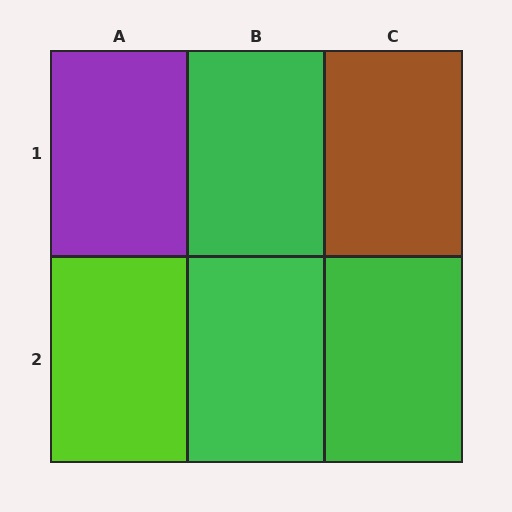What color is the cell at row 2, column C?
Green.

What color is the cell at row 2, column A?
Lime.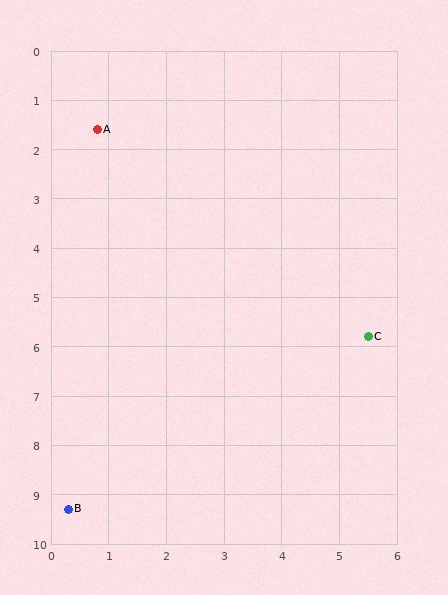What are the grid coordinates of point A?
Point A is at approximately (0.8, 1.6).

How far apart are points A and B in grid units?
Points A and B are about 7.7 grid units apart.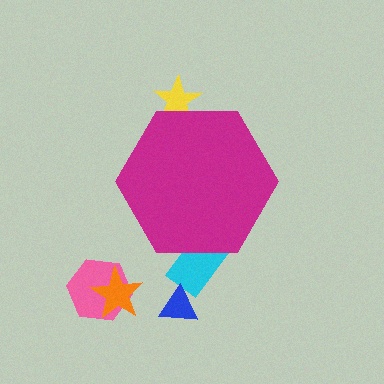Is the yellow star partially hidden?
Yes, the yellow star is partially hidden behind the magenta hexagon.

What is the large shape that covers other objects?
A magenta hexagon.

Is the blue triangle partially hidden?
No, the blue triangle is fully visible.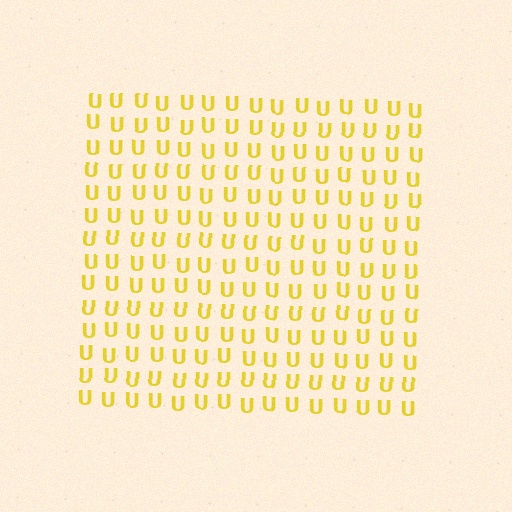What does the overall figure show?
The overall figure shows a square.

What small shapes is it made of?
It is made of small letter U's.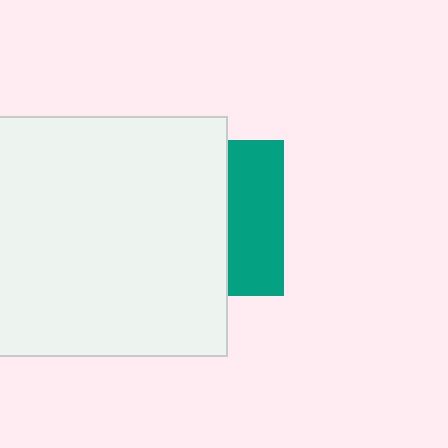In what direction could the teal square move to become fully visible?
The teal square could move right. That would shift it out from behind the white square entirely.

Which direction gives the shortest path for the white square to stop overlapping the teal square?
Moving left gives the shortest separation.